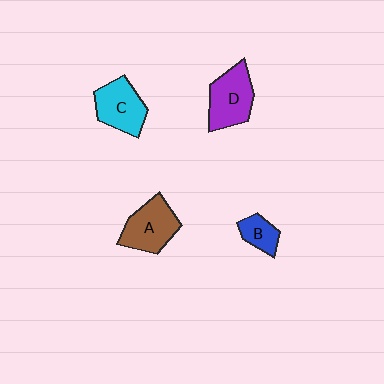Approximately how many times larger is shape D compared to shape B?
Approximately 2.1 times.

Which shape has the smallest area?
Shape B (blue).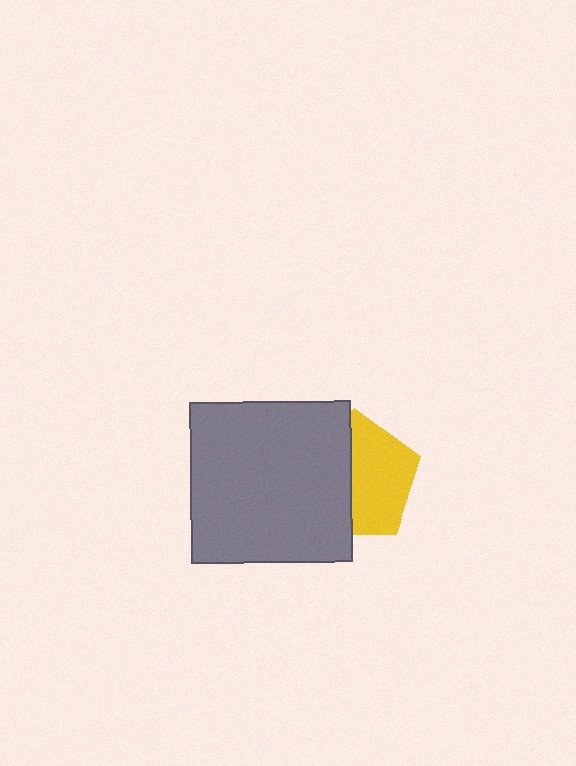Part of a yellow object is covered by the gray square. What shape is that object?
It is a pentagon.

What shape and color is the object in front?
The object in front is a gray square.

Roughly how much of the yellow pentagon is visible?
About half of it is visible (roughly 53%).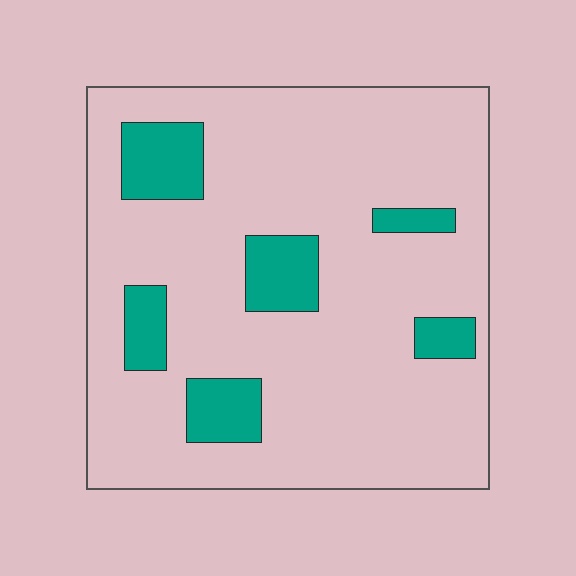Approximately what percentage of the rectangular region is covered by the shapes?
Approximately 15%.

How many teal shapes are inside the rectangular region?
6.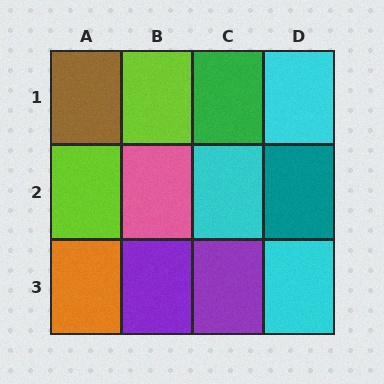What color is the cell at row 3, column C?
Purple.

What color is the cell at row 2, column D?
Teal.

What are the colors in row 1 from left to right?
Brown, lime, green, cyan.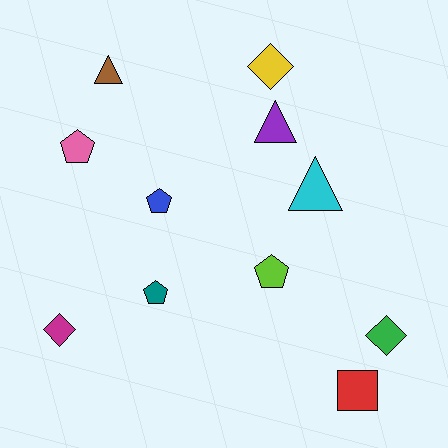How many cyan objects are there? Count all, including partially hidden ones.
There is 1 cyan object.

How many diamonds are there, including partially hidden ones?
There are 3 diamonds.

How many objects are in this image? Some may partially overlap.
There are 11 objects.